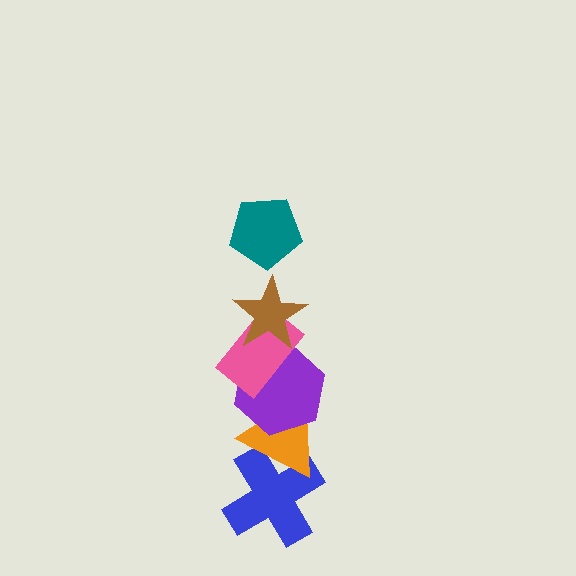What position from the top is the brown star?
The brown star is 2nd from the top.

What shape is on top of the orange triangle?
The purple hexagon is on top of the orange triangle.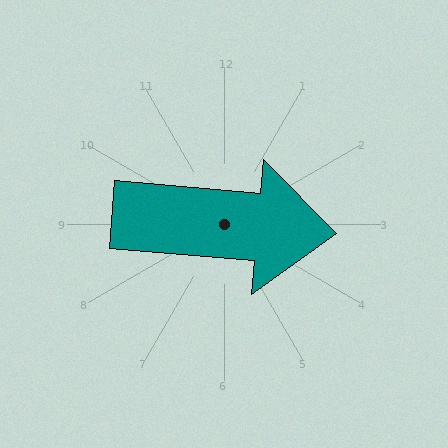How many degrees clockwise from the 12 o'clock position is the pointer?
Approximately 95 degrees.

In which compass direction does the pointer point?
East.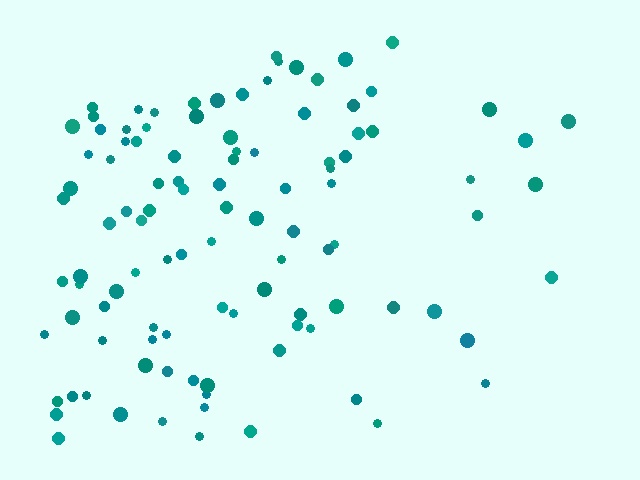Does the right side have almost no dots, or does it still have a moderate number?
Still a moderate number, just noticeably fewer than the left.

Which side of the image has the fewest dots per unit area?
The right.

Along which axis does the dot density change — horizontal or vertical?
Horizontal.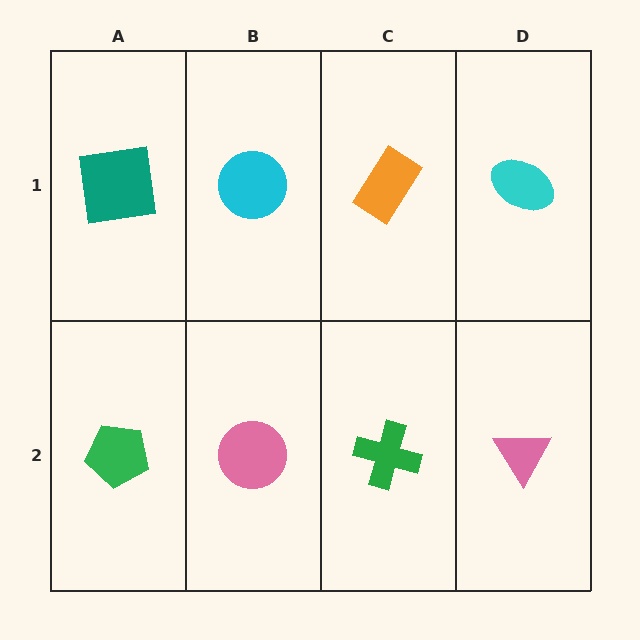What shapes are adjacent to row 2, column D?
A cyan ellipse (row 1, column D), a green cross (row 2, column C).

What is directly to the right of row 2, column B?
A green cross.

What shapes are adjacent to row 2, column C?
An orange rectangle (row 1, column C), a pink circle (row 2, column B), a pink triangle (row 2, column D).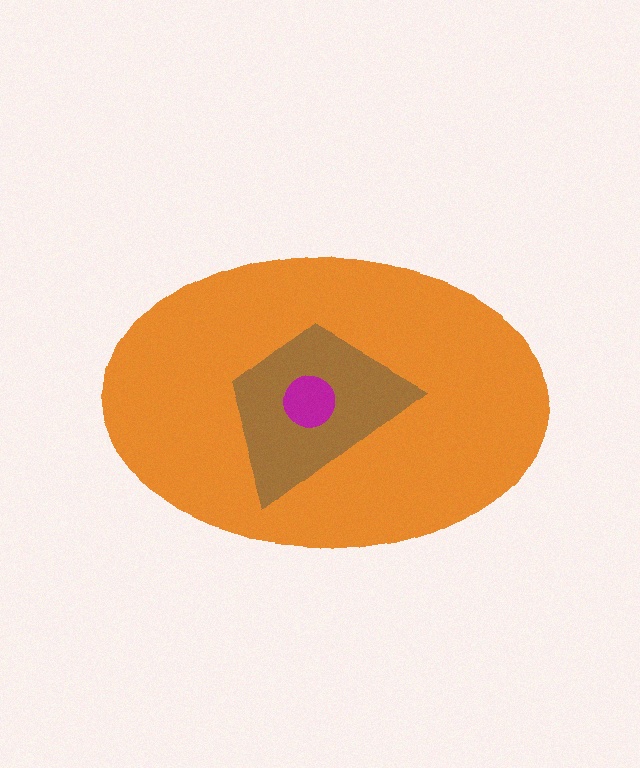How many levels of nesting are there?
3.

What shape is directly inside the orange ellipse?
The brown trapezoid.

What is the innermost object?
The magenta circle.